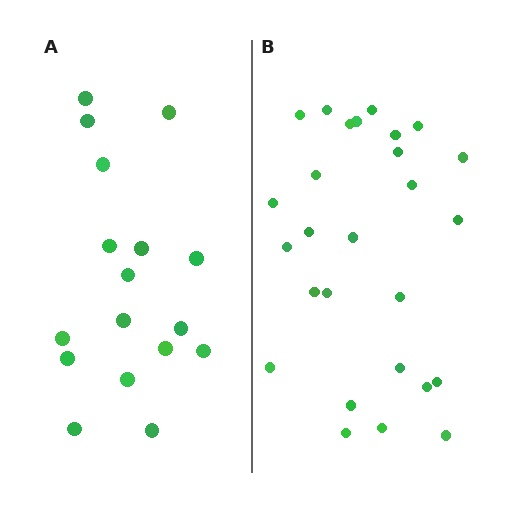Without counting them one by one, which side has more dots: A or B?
Region B (the right region) has more dots.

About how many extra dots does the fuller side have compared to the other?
Region B has roughly 10 or so more dots than region A.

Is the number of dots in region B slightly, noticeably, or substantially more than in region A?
Region B has substantially more. The ratio is roughly 1.6 to 1.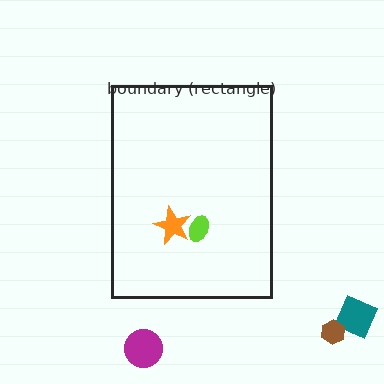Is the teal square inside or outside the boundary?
Outside.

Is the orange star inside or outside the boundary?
Inside.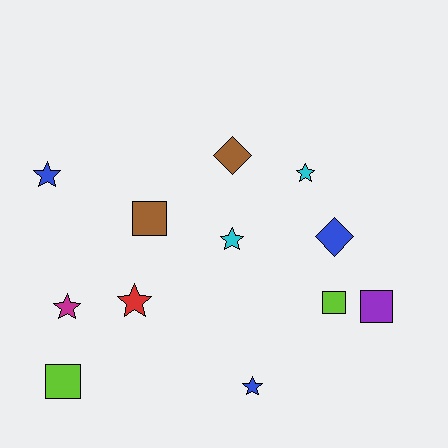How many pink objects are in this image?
There are no pink objects.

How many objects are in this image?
There are 12 objects.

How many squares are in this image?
There are 4 squares.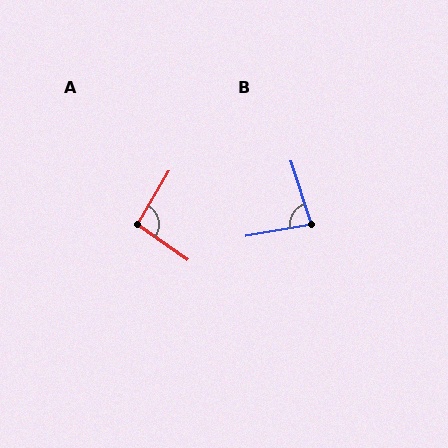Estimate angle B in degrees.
Approximately 82 degrees.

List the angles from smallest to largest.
B (82°), A (94°).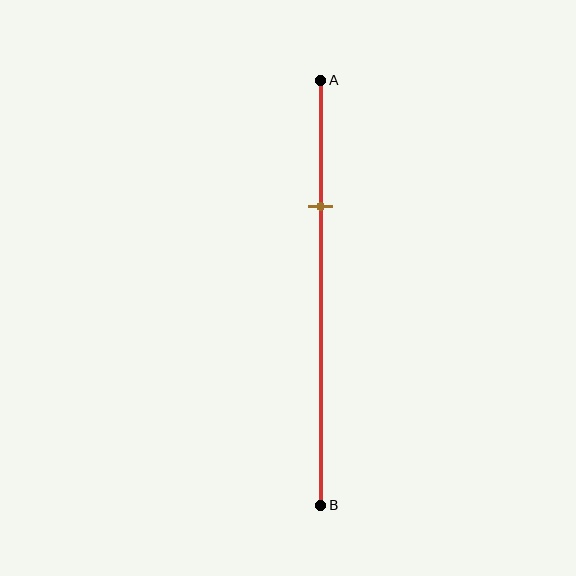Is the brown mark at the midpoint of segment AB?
No, the mark is at about 30% from A, not at the 50% midpoint.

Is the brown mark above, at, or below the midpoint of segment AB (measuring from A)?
The brown mark is above the midpoint of segment AB.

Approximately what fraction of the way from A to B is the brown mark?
The brown mark is approximately 30% of the way from A to B.